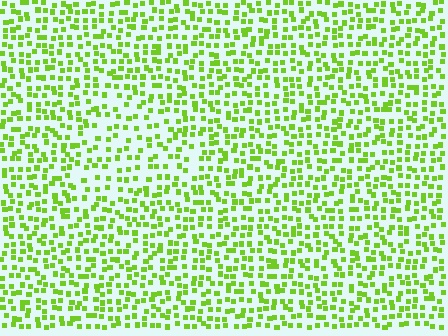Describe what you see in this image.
The image contains small lime elements arranged at two different densities. A triangle-shaped region is visible where the elements are less densely packed than the surrounding area.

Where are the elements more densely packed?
The elements are more densely packed outside the triangle boundary.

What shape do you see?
I see a triangle.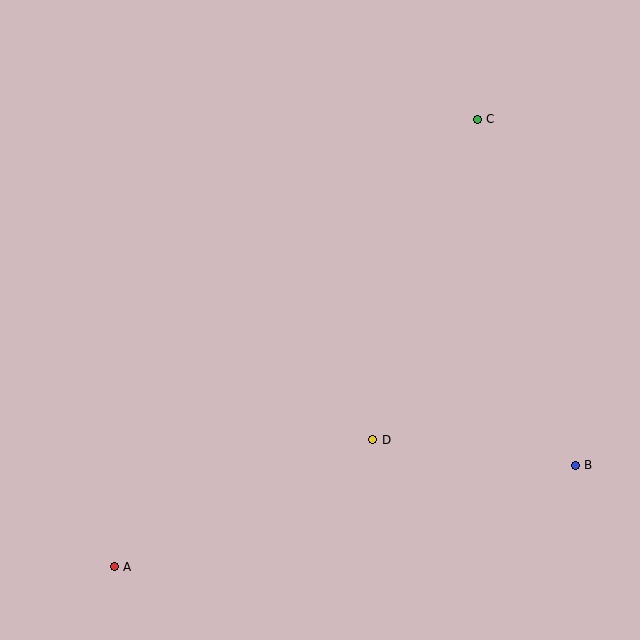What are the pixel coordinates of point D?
Point D is at (373, 440).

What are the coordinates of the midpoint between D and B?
The midpoint between D and B is at (474, 452).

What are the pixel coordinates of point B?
Point B is at (575, 465).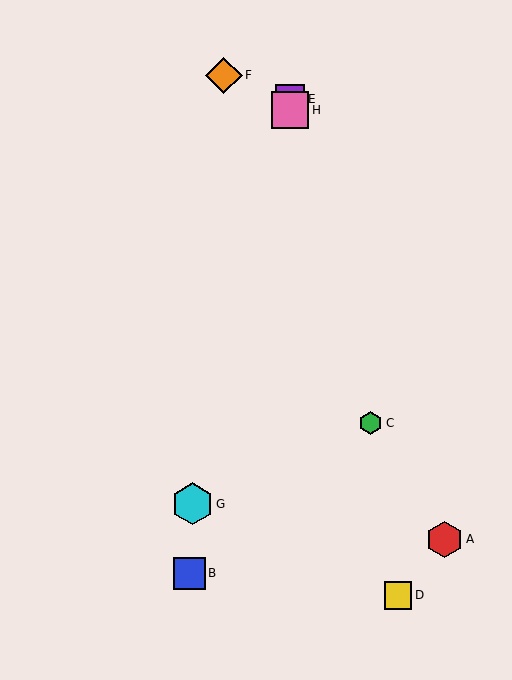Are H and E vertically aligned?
Yes, both are at x≈290.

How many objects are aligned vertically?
2 objects (E, H) are aligned vertically.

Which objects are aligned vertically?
Objects E, H are aligned vertically.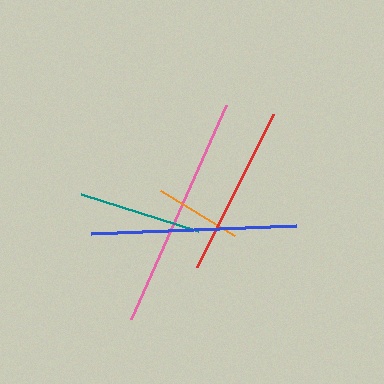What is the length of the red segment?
The red segment is approximately 171 pixels long.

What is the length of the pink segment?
The pink segment is approximately 235 pixels long.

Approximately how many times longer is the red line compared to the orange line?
The red line is approximately 2.0 times the length of the orange line.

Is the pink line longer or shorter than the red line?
The pink line is longer than the red line.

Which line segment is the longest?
The pink line is the longest at approximately 235 pixels.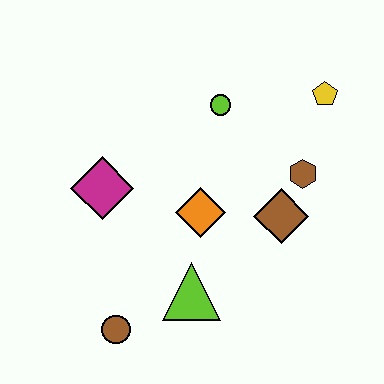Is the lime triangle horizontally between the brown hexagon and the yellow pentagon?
No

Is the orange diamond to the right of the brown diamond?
No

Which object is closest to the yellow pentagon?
The brown hexagon is closest to the yellow pentagon.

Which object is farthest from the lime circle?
The brown circle is farthest from the lime circle.